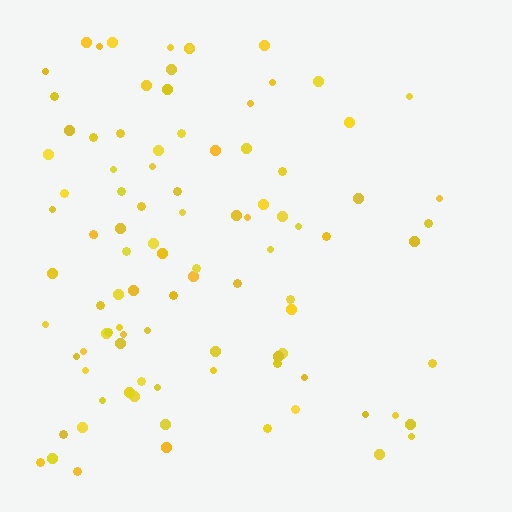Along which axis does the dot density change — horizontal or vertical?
Horizontal.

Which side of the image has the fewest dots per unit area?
The right.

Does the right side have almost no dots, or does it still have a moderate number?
Still a moderate number, just noticeably fewer than the left.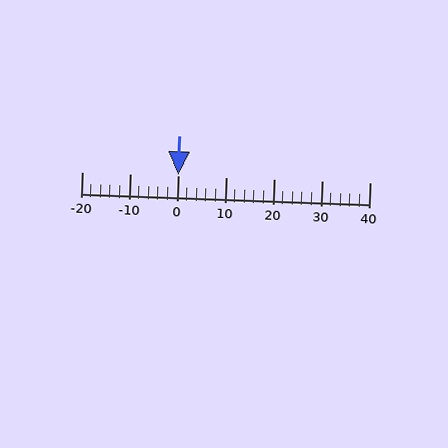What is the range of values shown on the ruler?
The ruler shows values from -20 to 40.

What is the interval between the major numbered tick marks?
The major tick marks are spaced 10 units apart.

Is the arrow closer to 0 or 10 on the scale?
The arrow is closer to 0.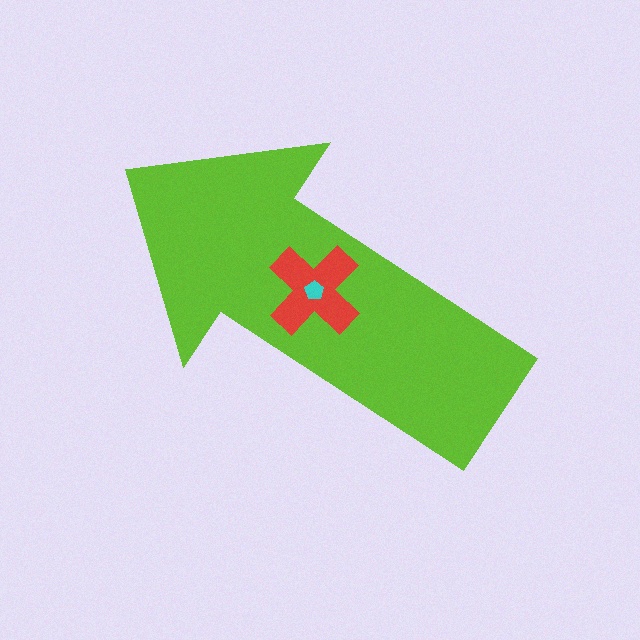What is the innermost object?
The cyan pentagon.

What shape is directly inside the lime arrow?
The red cross.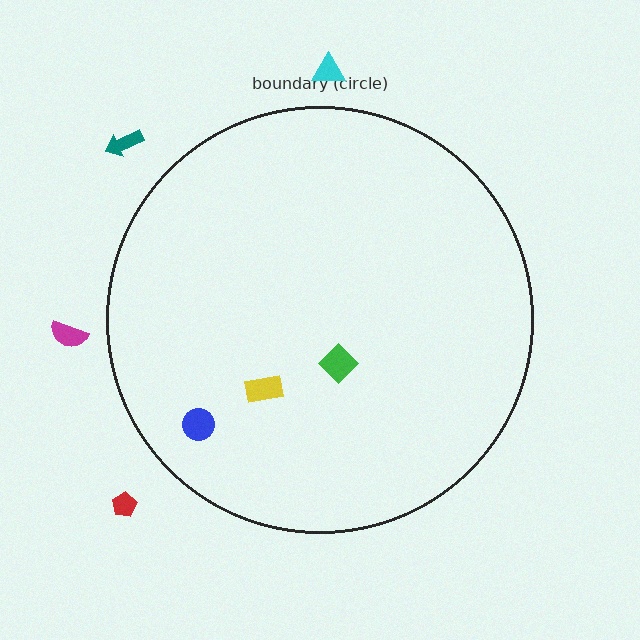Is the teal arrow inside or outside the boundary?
Outside.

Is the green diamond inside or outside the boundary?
Inside.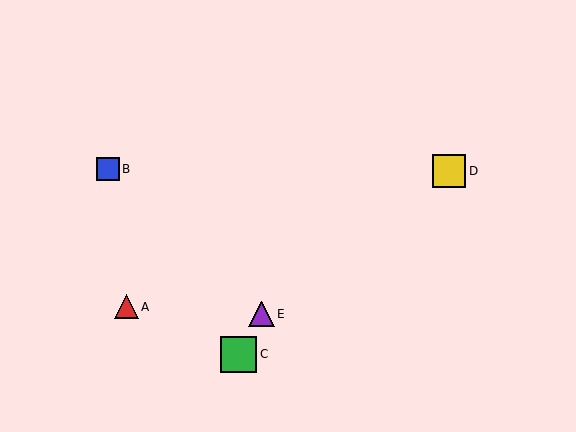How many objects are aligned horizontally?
2 objects (B, D) are aligned horizontally.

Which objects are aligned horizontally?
Objects B, D are aligned horizontally.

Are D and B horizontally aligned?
Yes, both are at y≈171.